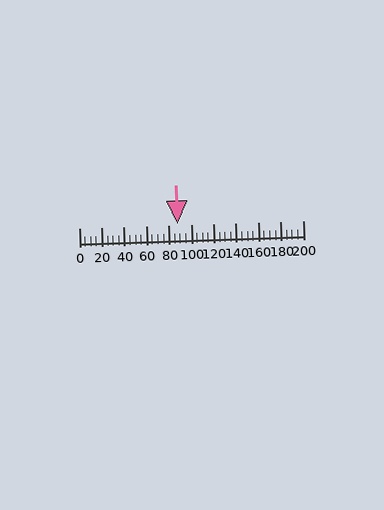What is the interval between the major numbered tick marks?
The major tick marks are spaced 20 units apart.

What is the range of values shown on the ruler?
The ruler shows values from 0 to 200.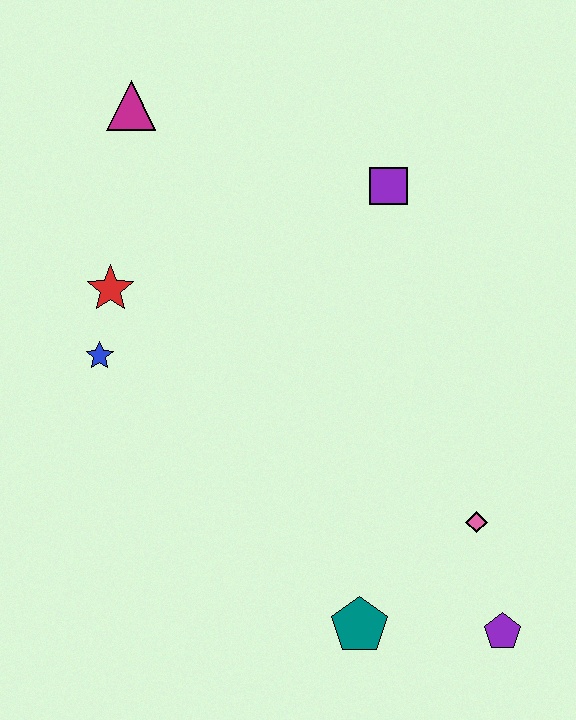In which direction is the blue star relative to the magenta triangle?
The blue star is below the magenta triangle.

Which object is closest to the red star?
The blue star is closest to the red star.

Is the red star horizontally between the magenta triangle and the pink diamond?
No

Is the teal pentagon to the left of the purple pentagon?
Yes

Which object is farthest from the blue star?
The purple pentagon is farthest from the blue star.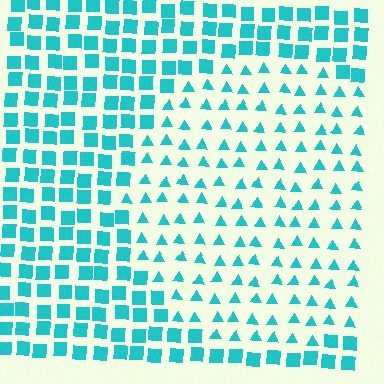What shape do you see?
I see a circle.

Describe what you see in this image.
The image is filled with small cyan elements arranged in a uniform grid. A circle-shaped region contains triangles, while the surrounding area contains squares. The boundary is defined purely by the change in element shape.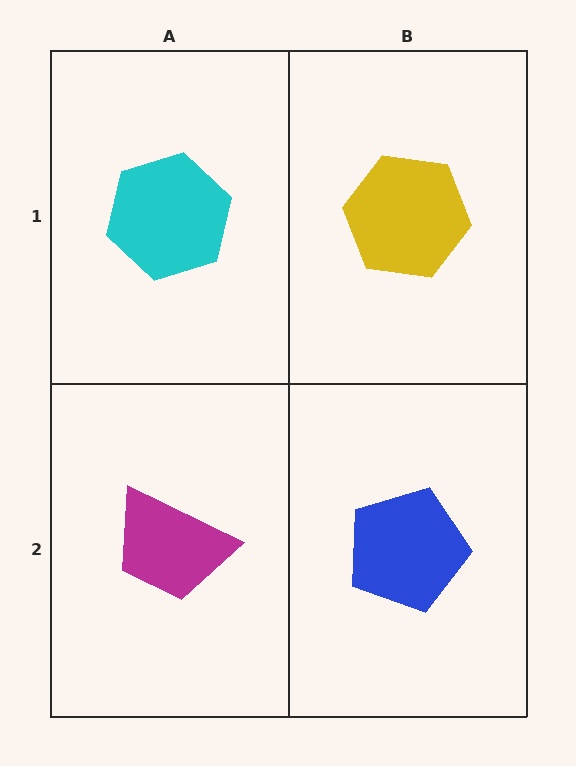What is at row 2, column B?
A blue pentagon.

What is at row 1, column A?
A cyan hexagon.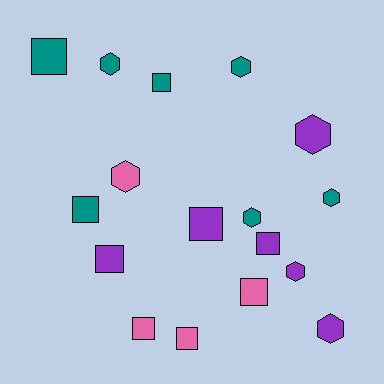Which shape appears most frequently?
Square, with 9 objects.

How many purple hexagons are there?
There are 3 purple hexagons.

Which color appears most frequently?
Teal, with 7 objects.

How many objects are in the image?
There are 17 objects.